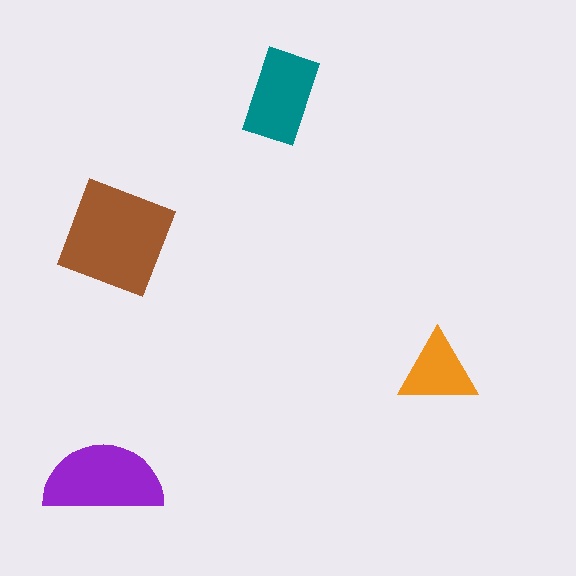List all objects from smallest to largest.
The orange triangle, the teal rectangle, the purple semicircle, the brown square.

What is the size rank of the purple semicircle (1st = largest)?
2nd.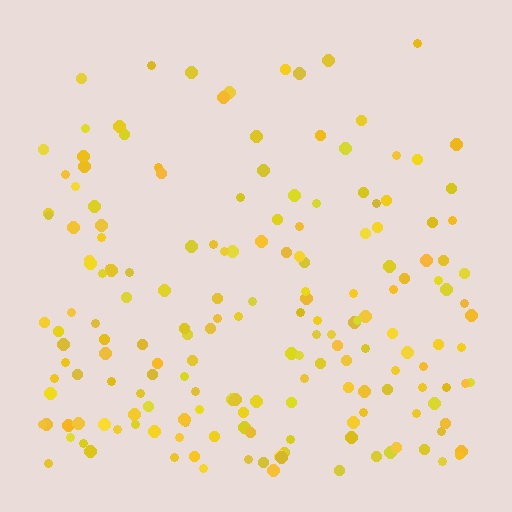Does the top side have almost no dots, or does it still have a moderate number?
Still a moderate number, just noticeably fewer than the bottom.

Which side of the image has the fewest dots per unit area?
The top.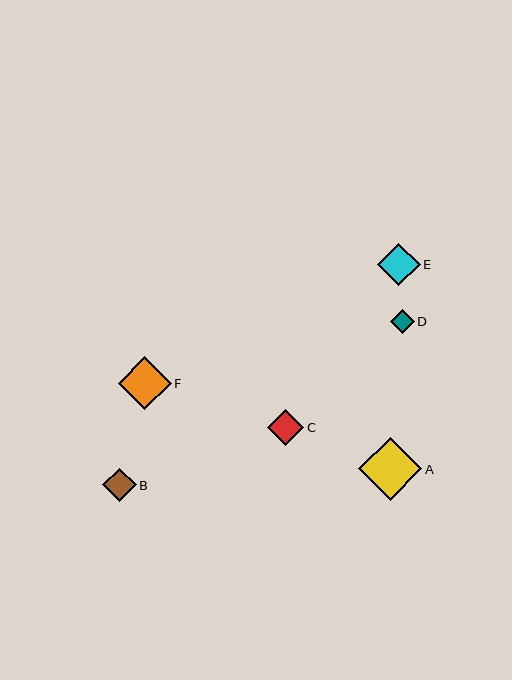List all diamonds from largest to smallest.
From largest to smallest: A, F, E, C, B, D.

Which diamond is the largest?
Diamond A is the largest with a size of approximately 64 pixels.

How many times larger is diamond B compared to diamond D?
Diamond B is approximately 1.4 times the size of diamond D.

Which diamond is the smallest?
Diamond D is the smallest with a size of approximately 24 pixels.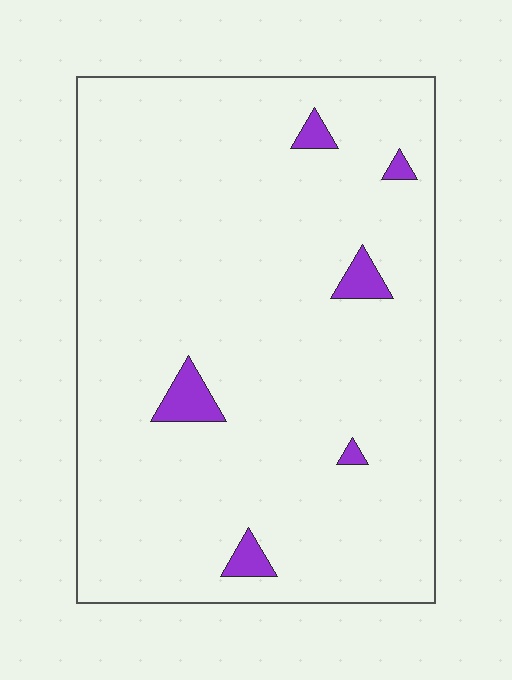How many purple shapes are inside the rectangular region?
6.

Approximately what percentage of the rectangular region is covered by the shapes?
Approximately 5%.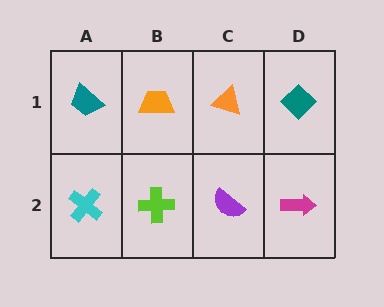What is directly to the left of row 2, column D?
A purple semicircle.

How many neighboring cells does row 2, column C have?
3.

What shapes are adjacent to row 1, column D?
A magenta arrow (row 2, column D), an orange triangle (row 1, column C).